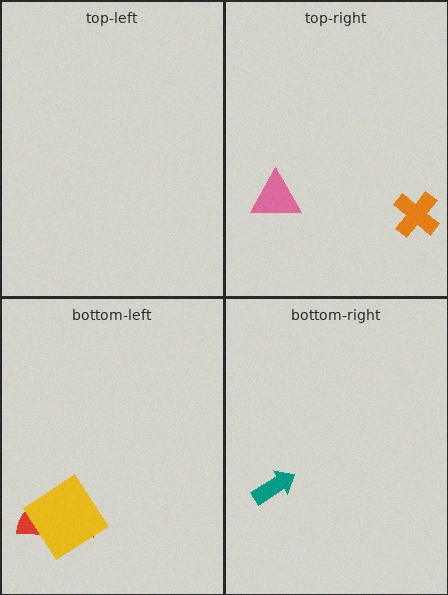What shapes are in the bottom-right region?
The teal arrow.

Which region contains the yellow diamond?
The bottom-left region.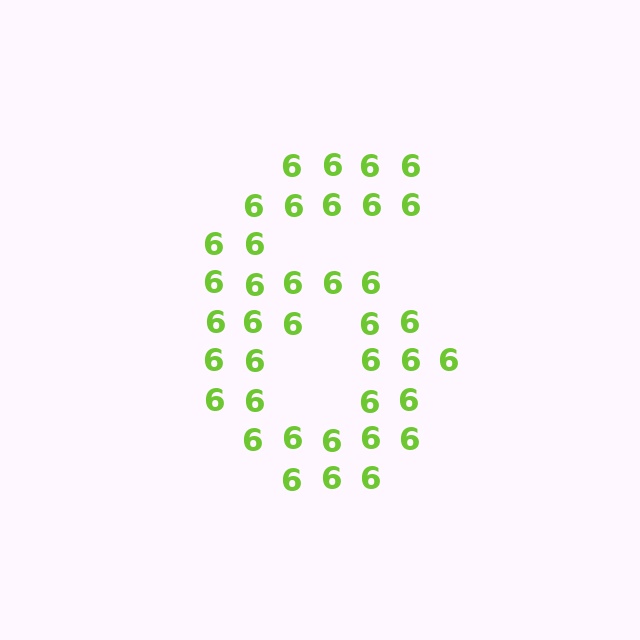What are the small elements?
The small elements are digit 6's.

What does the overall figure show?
The overall figure shows the digit 6.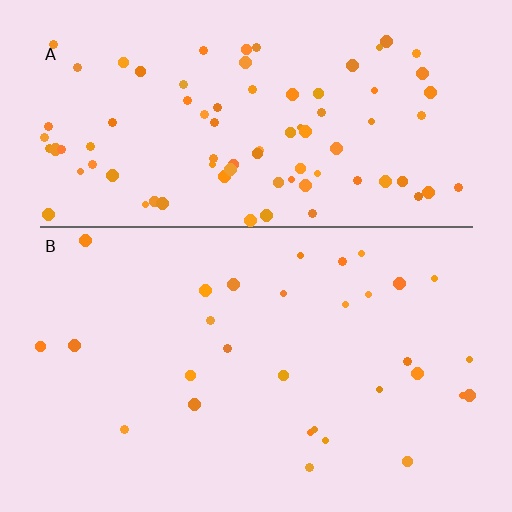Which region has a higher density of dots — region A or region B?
A (the top).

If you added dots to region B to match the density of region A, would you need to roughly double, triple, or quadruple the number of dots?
Approximately triple.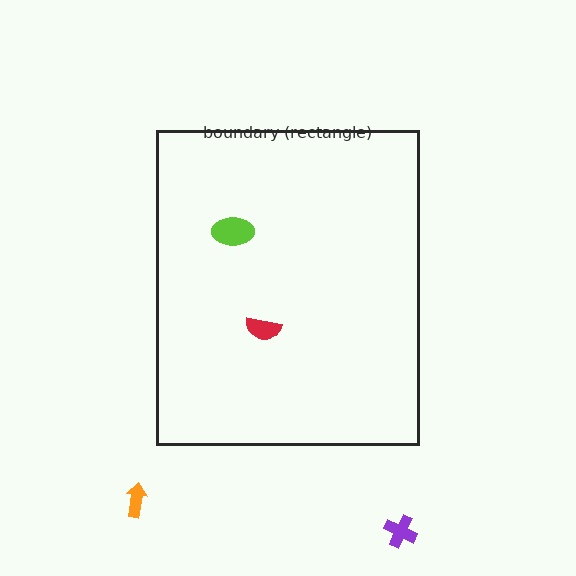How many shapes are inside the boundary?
2 inside, 2 outside.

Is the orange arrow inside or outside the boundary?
Outside.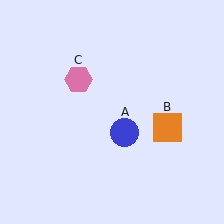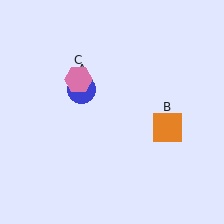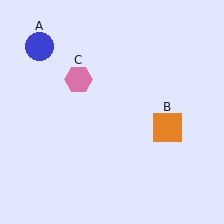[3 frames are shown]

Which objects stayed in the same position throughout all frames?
Orange square (object B) and pink hexagon (object C) remained stationary.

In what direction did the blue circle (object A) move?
The blue circle (object A) moved up and to the left.